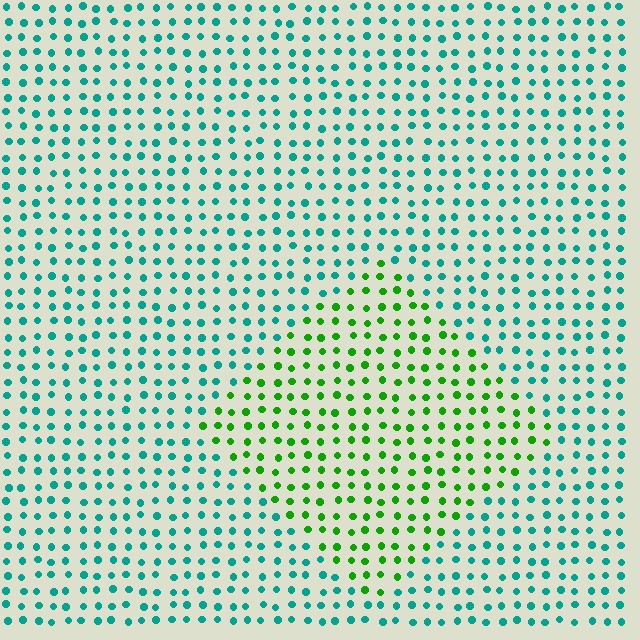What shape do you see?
I see a diamond.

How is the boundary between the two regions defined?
The boundary is defined purely by a slight shift in hue (about 56 degrees). Spacing, size, and orientation are identical on both sides.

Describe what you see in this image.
The image is filled with small teal elements in a uniform arrangement. A diamond-shaped region is visible where the elements are tinted to a slightly different hue, forming a subtle color boundary.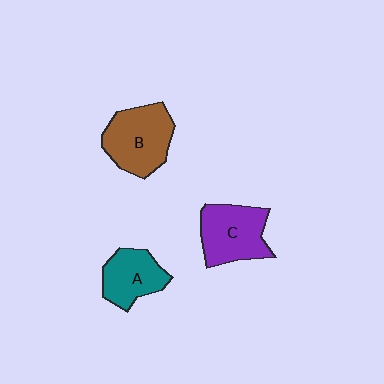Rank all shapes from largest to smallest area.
From largest to smallest: B (brown), C (purple), A (teal).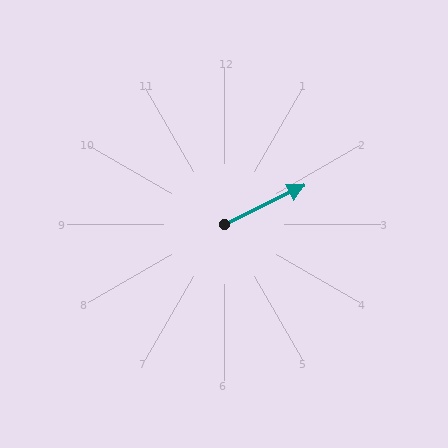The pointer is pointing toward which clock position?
Roughly 2 o'clock.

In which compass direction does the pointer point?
Northeast.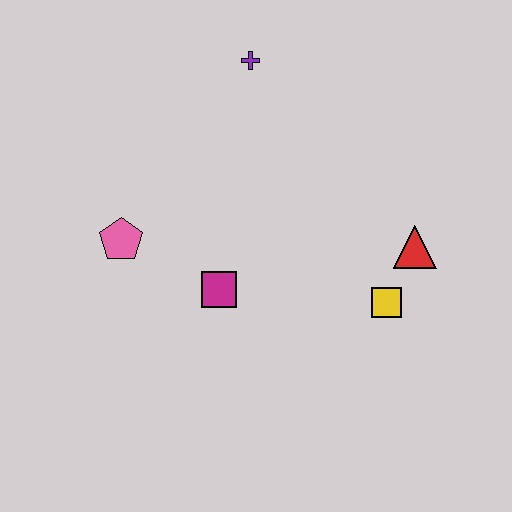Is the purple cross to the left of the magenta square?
No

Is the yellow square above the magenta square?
No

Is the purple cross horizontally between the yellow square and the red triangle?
No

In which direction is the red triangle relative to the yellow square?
The red triangle is above the yellow square.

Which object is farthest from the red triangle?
The pink pentagon is farthest from the red triangle.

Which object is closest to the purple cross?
The pink pentagon is closest to the purple cross.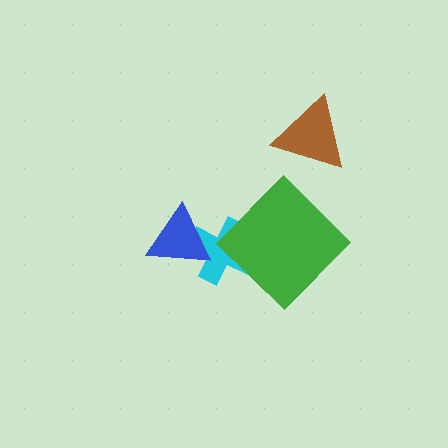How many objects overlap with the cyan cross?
2 objects overlap with the cyan cross.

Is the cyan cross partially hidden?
Yes, it is partially covered by another shape.